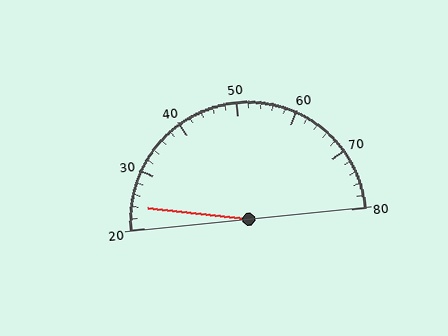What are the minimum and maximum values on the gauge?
The gauge ranges from 20 to 80.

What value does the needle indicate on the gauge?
The needle indicates approximately 24.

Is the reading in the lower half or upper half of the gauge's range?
The reading is in the lower half of the range (20 to 80).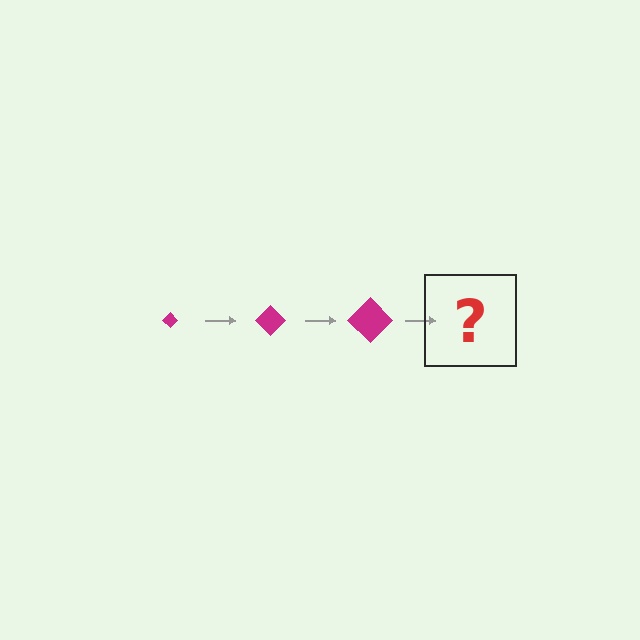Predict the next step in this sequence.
The next step is a magenta diamond, larger than the previous one.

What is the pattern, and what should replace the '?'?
The pattern is that the diamond gets progressively larger each step. The '?' should be a magenta diamond, larger than the previous one.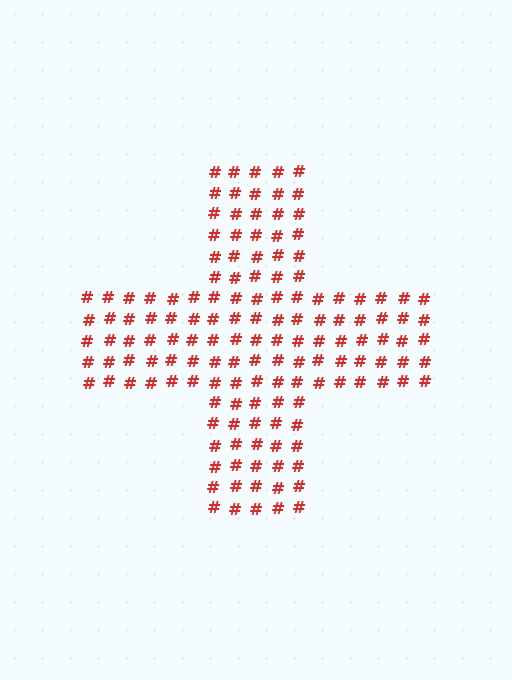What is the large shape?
The large shape is a cross.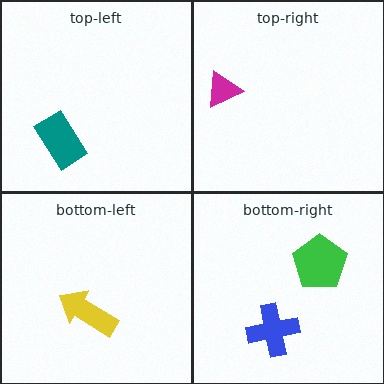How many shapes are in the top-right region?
1.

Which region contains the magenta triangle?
The top-right region.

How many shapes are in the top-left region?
1.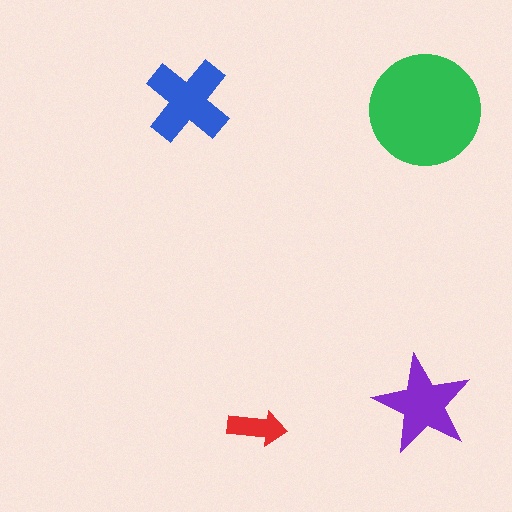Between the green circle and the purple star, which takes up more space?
The green circle.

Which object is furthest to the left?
The blue cross is leftmost.